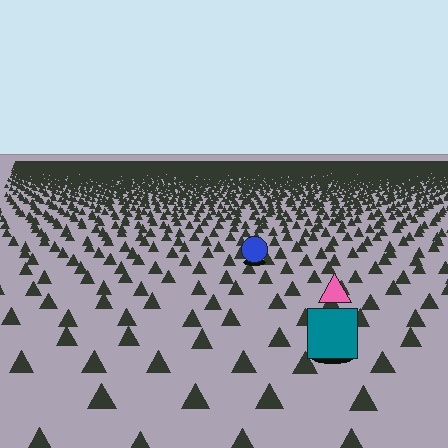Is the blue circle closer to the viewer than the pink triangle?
No. The pink triangle is closer — you can tell from the texture gradient: the ground texture is coarser near it.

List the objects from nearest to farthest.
From nearest to farthest: the teal square, the pink triangle, the blue circle.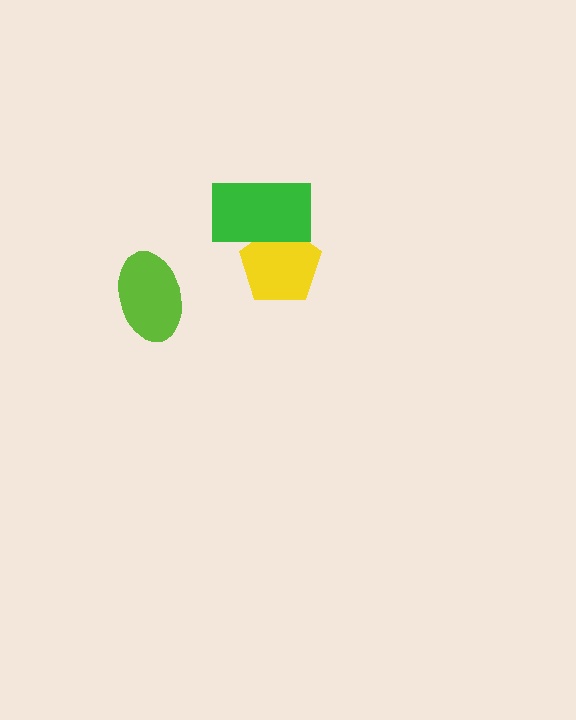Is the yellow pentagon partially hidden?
Yes, it is partially covered by another shape.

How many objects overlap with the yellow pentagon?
1 object overlaps with the yellow pentagon.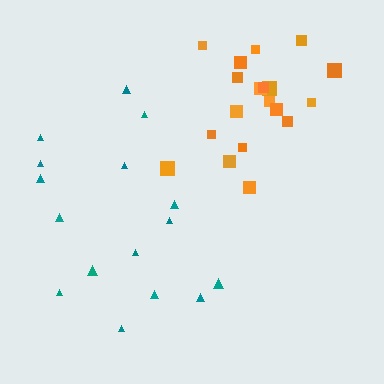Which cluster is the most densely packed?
Orange.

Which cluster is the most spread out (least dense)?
Teal.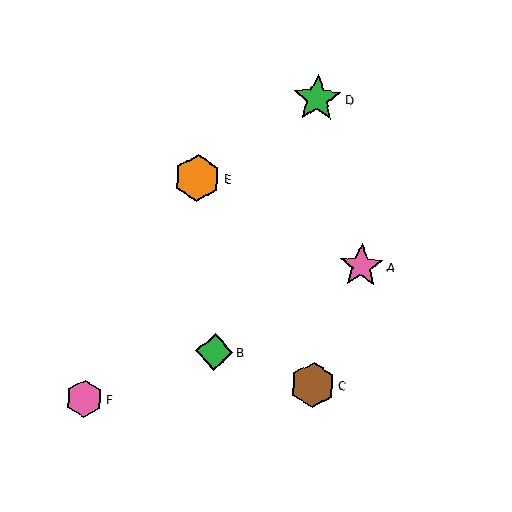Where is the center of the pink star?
The center of the pink star is at (361, 266).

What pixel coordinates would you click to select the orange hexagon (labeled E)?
Click at (197, 178) to select the orange hexagon E.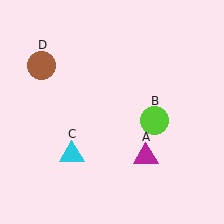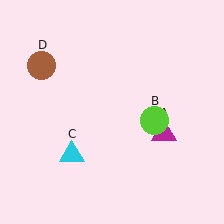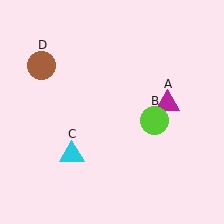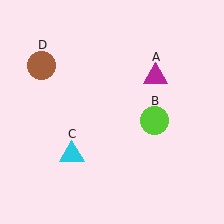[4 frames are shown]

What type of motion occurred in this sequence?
The magenta triangle (object A) rotated counterclockwise around the center of the scene.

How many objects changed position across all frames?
1 object changed position: magenta triangle (object A).